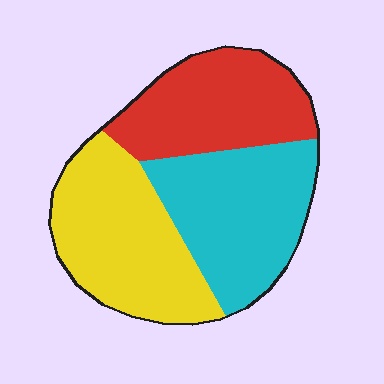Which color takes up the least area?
Red, at roughly 30%.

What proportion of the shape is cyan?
Cyan takes up about one third (1/3) of the shape.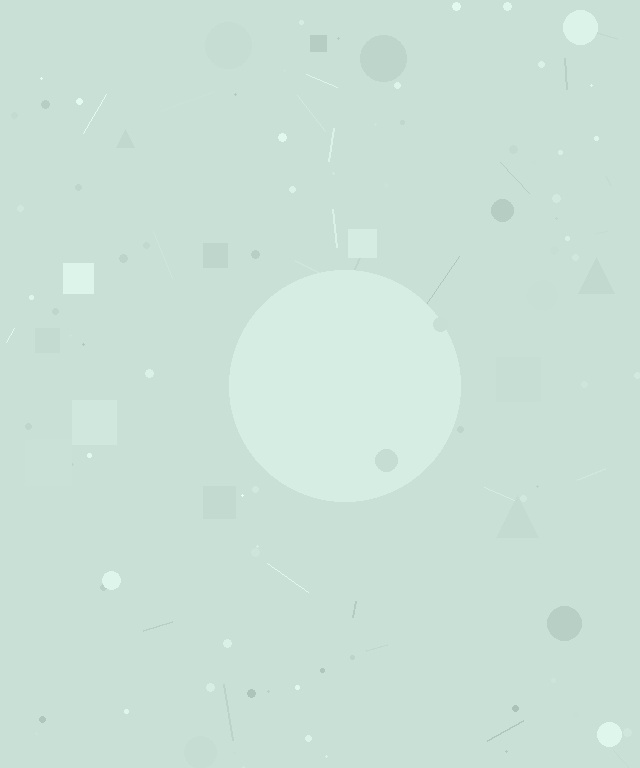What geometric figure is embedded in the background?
A circle is embedded in the background.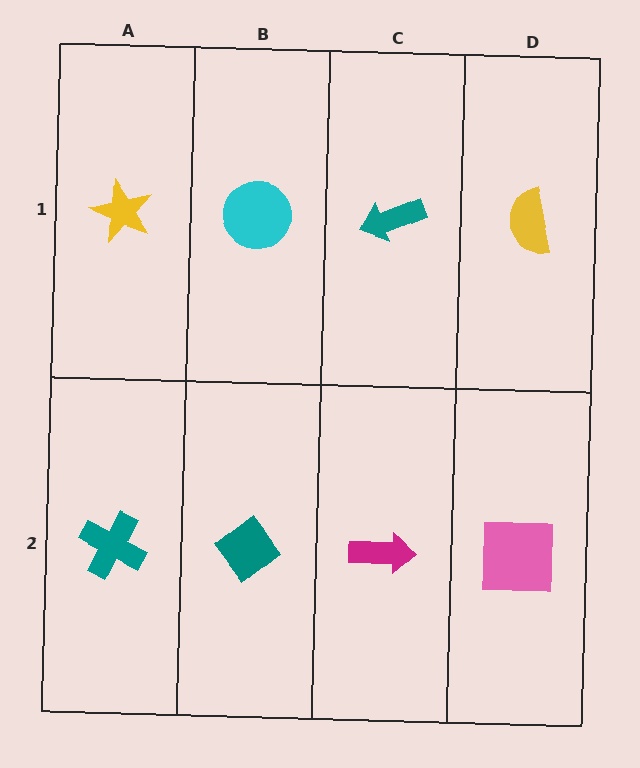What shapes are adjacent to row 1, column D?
A pink square (row 2, column D), a teal arrow (row 1, column C).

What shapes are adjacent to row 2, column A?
A yellow star (row 1, column A), a teal diamond (row 2, column B).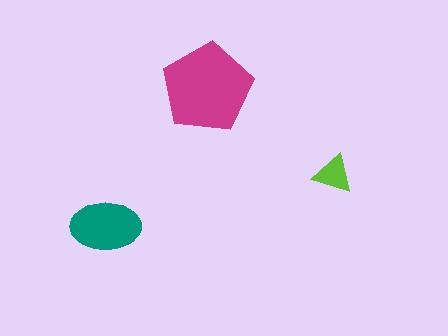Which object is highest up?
The magenta pentagon is topmost.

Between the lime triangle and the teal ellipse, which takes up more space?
The teal ellipse.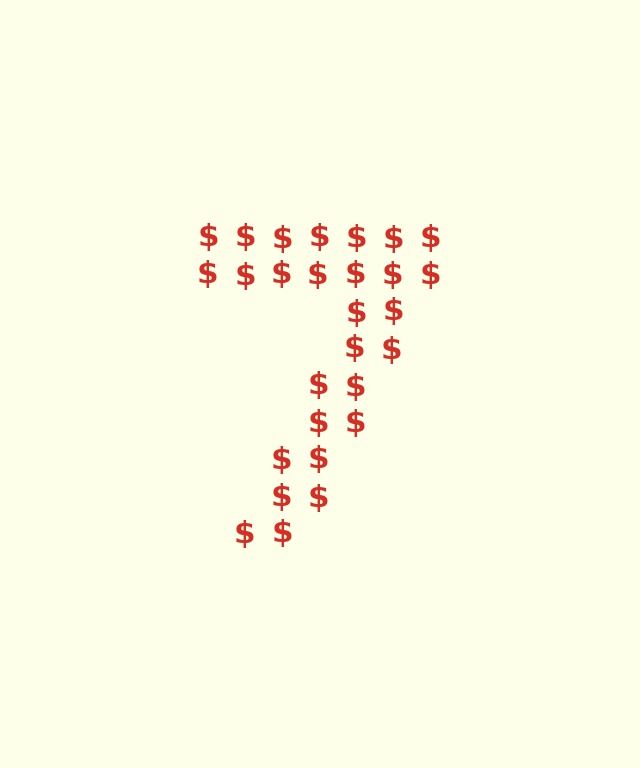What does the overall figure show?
The overall figure shows the digit 7.